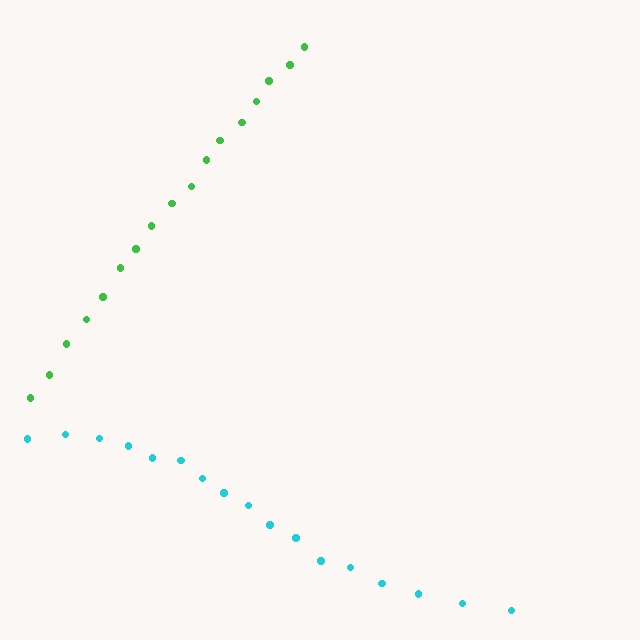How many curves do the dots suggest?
There are 2 distinct paths.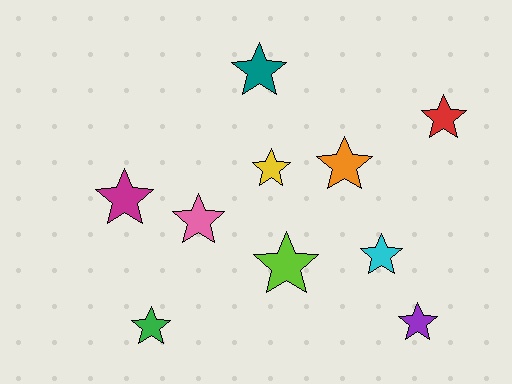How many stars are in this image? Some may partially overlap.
There are 10 stars.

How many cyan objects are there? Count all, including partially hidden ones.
There is 1 cyan object.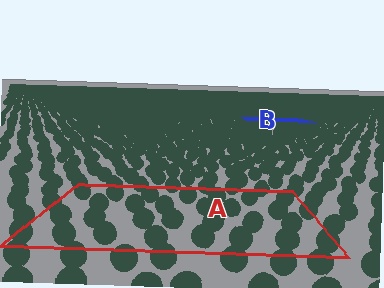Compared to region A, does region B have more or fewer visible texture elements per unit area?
Region B has more texture elements per unit area — they are packed more densely because it is farther away.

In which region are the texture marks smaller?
The texture marks are smaller in region B, because it is farther away.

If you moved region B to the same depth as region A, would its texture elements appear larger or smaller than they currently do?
They would appear larger. At a closer depth, the same texture elements are projected at a bigger on-screen size.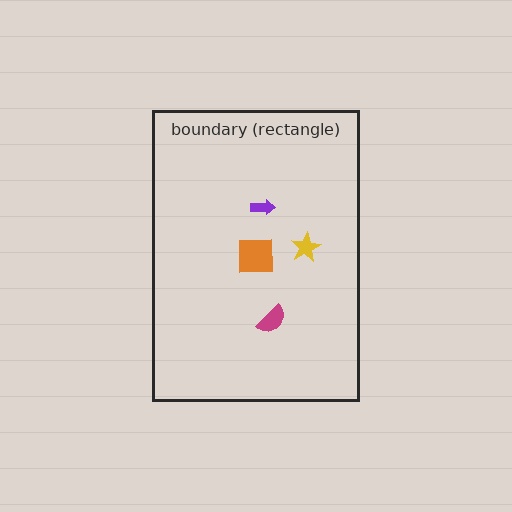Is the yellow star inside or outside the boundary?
Inside.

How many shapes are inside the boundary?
4 inside, 0 outside.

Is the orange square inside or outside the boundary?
Inside.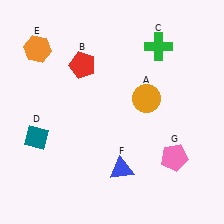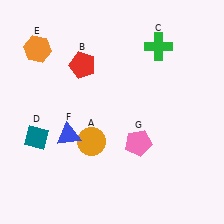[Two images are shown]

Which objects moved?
The objects that moved are: the orange circle (A), the blue triangle (F), the pink pentagon (G).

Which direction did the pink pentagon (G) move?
The pink pentagon (G) moved left.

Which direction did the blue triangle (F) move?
The blue triangle (F) moved left.